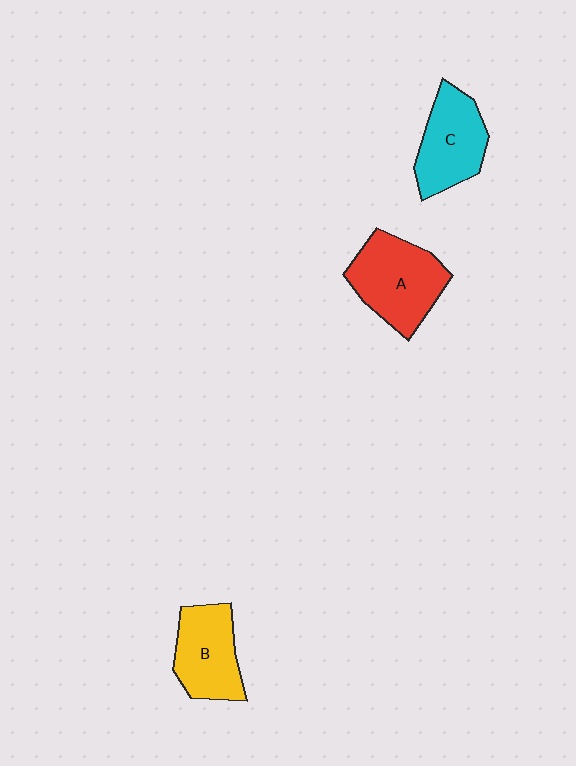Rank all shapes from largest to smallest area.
From largest to smallest: A (red), C (cyan), B (yellow).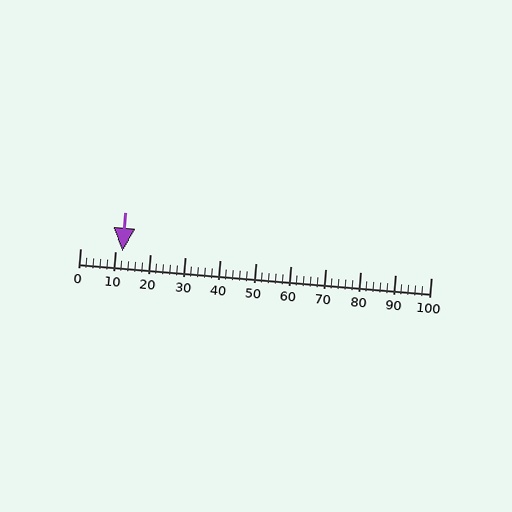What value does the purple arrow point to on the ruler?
The purple arrow points to approximately 12.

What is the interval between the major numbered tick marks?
The major tick marks are spaced 10 units apart.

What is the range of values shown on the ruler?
The ruler shows values from 0 to 100.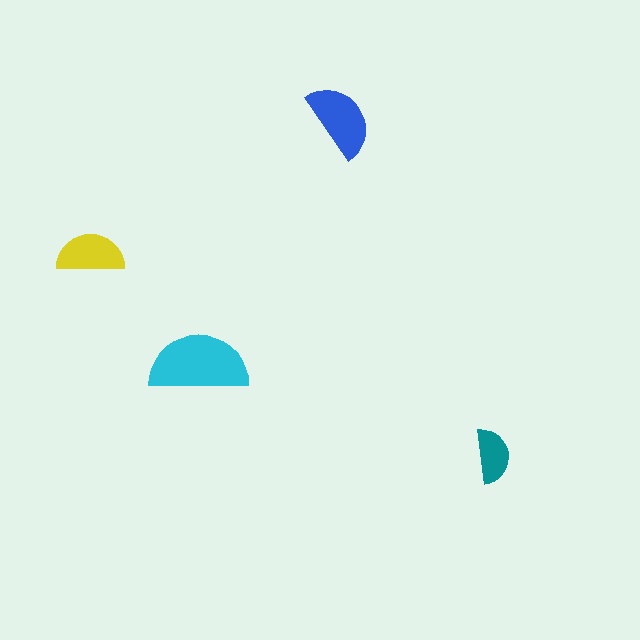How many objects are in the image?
There are 4 objects in the image.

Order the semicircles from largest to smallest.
the cyan one, the blue one, the yellow one, the teal one.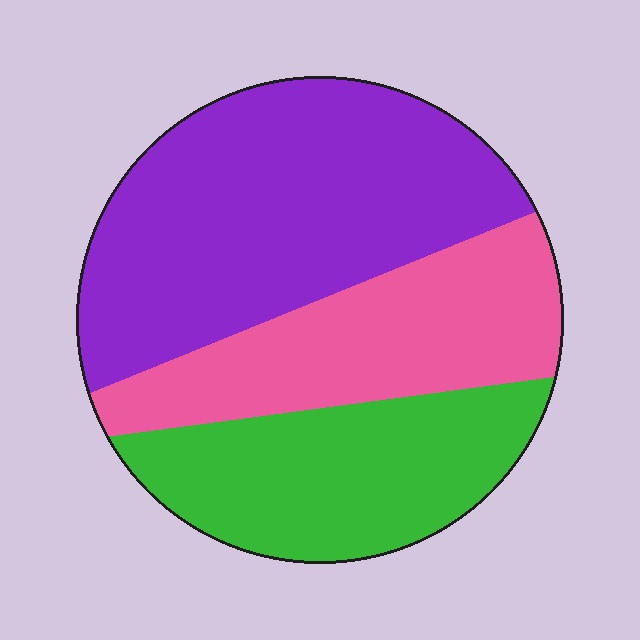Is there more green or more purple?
Purple.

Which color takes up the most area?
Purple, at roughly 45%.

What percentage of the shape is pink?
Pink takes up between a quarter and a half of the shape.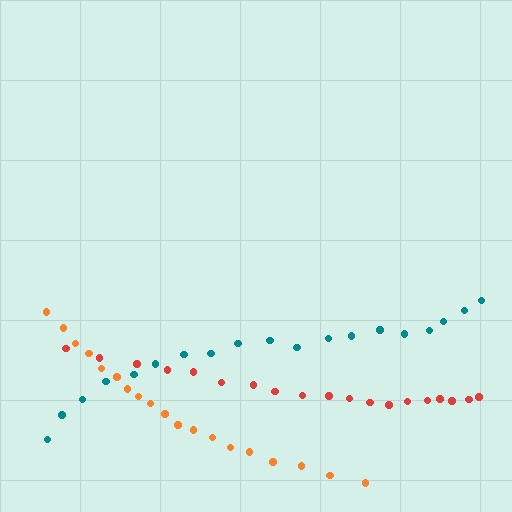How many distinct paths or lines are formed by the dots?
There are 3 distinct paths.